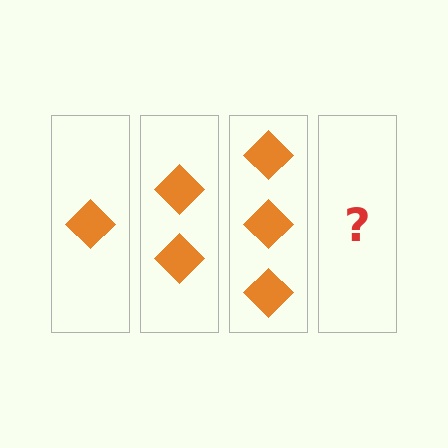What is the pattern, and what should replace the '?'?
The pattern is that each step adds one more diamond. The '?' should be 4 diamonds.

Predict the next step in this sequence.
The next step is 4 diamonds.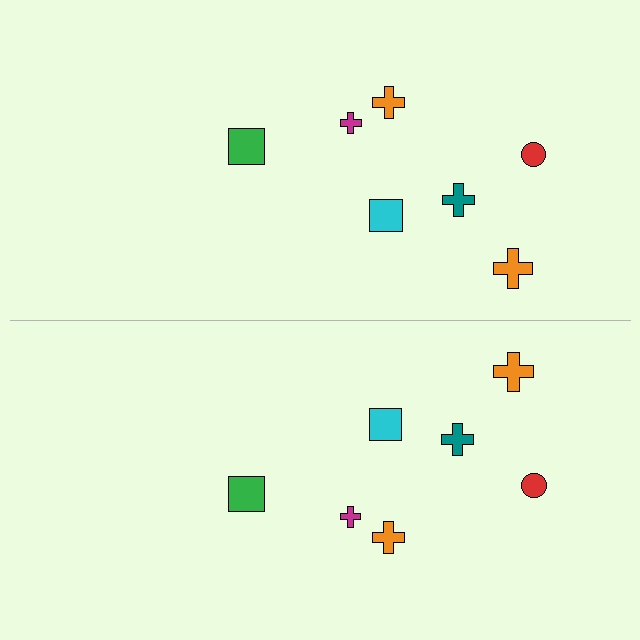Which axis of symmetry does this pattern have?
The pattern has a horizontal axis of symmetry running through the center of the image.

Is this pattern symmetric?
Yes, this pattern has bilateral (reflection) symmetry.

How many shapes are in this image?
There are 14 shapes in this image.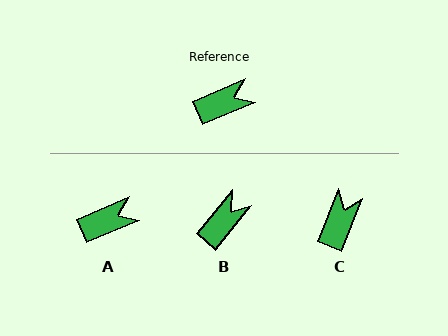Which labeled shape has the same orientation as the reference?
A.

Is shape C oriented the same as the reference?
No, it is off by about 45 degrees.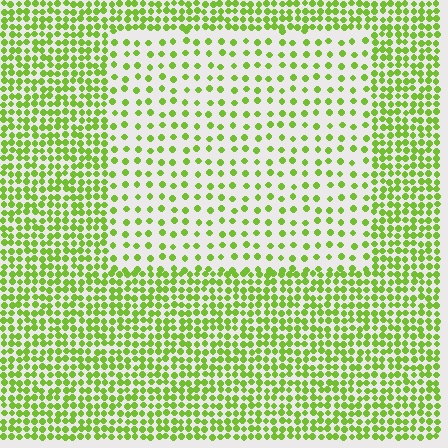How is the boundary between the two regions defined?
The boundary is defined by a change in element density (approximately 2.4x ratio). All elements are the same color, size, and shape.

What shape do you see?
I see a rectangle.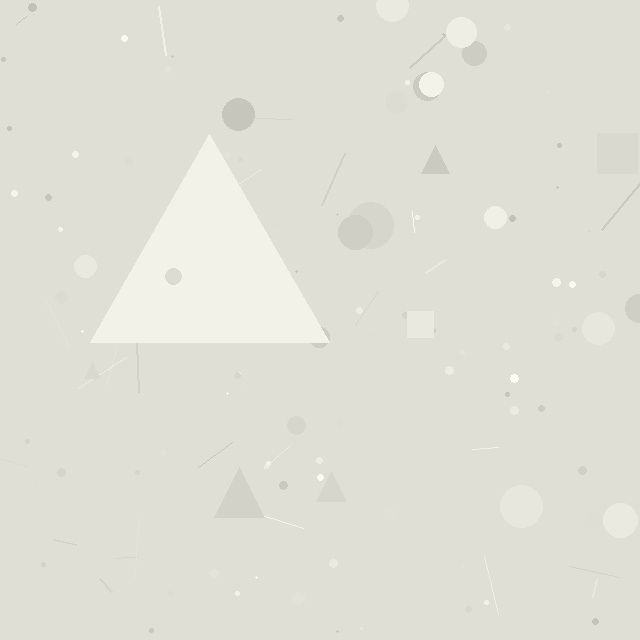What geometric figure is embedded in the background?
A triangle is embedded in the background.